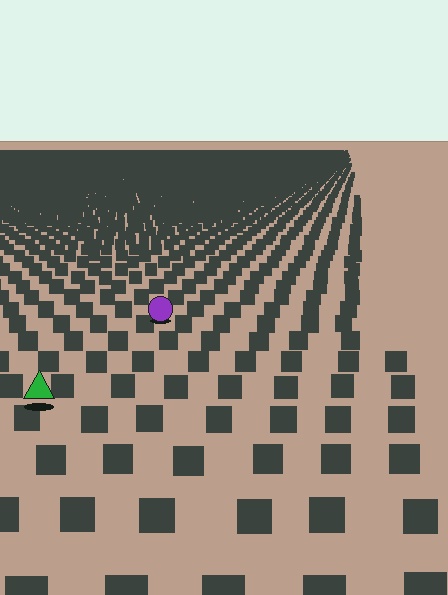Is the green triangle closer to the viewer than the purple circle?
Yes. The green triangle is closer — you can tell from the texture gradient: the ground texture is coarser near it.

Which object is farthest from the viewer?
The purple circle is farthest from the viewer. It appears smaller and the ground texture around it is denser.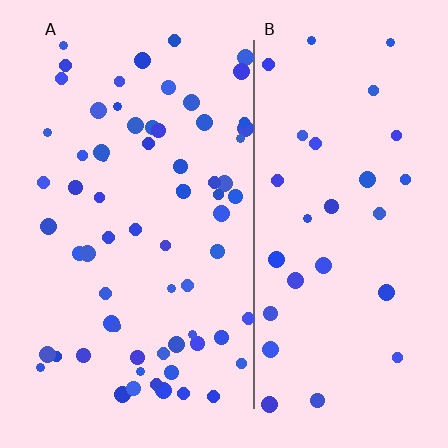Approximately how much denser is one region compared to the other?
Approximately 2.2× — region A over region B.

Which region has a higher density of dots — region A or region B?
A (the left).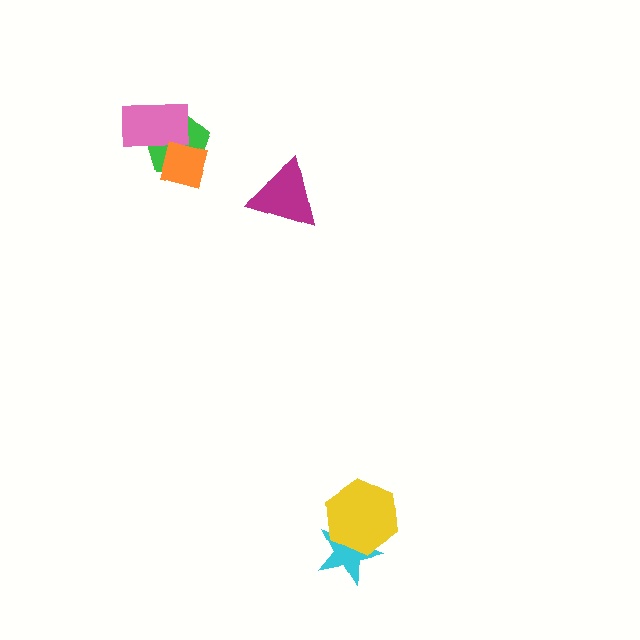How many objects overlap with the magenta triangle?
0 objects overlap with the magenta triangle.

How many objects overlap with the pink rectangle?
2 objects overlap with the pink rectangle.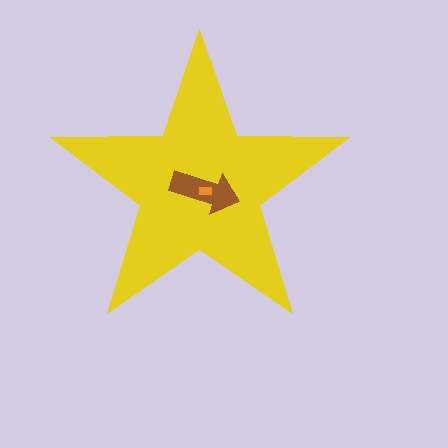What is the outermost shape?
The yellow star.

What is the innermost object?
The orange rectangle.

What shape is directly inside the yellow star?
The brown arrow.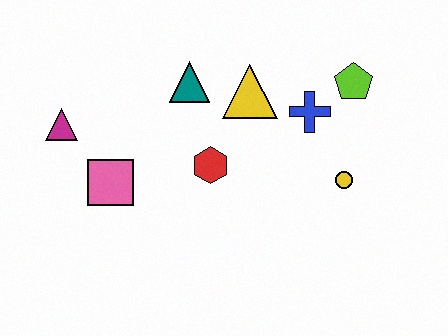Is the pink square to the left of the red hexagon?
Yes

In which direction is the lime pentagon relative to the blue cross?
The lime pentagon is to the right of the blue cross.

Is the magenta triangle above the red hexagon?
Yes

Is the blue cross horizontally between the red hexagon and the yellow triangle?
No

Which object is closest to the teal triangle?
The yellow triangle is closest to the teal triangle.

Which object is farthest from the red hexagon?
The lime pentagon is farthest from the red hexagon.